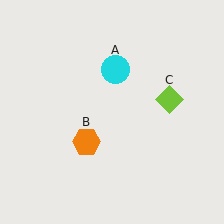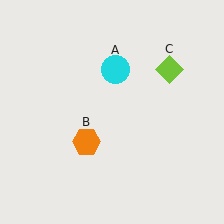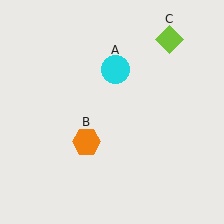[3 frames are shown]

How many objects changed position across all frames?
1 object changed position: lime diamond (object C).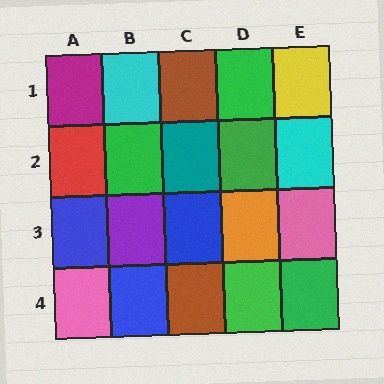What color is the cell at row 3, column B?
Purple.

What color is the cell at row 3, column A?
Blue.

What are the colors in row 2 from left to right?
Red, green, teal, green, cyan.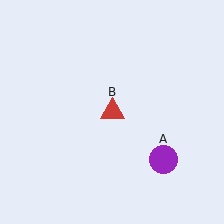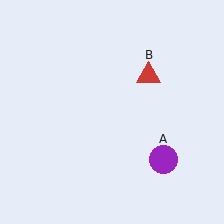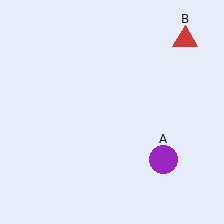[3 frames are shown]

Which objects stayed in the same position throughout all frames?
Purple circle (object A) remained stationary.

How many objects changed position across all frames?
1 object changed position: red triangle (object B).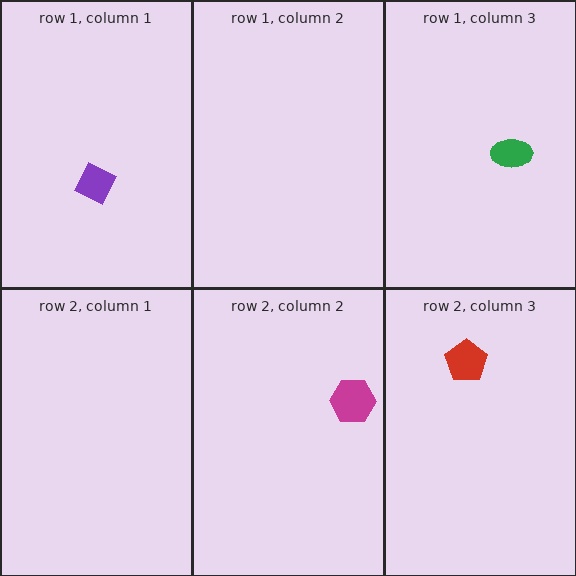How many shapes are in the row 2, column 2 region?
1.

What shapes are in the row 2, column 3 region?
The red pentagon.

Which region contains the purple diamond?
The row 1, column 1 region.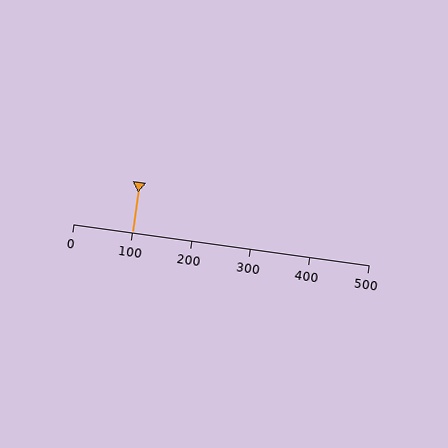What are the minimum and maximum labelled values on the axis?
The axis runs from 0 to 500.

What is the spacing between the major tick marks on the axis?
The major ticks are spaced 100 apart.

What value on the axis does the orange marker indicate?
The marker indicates approximately 100.